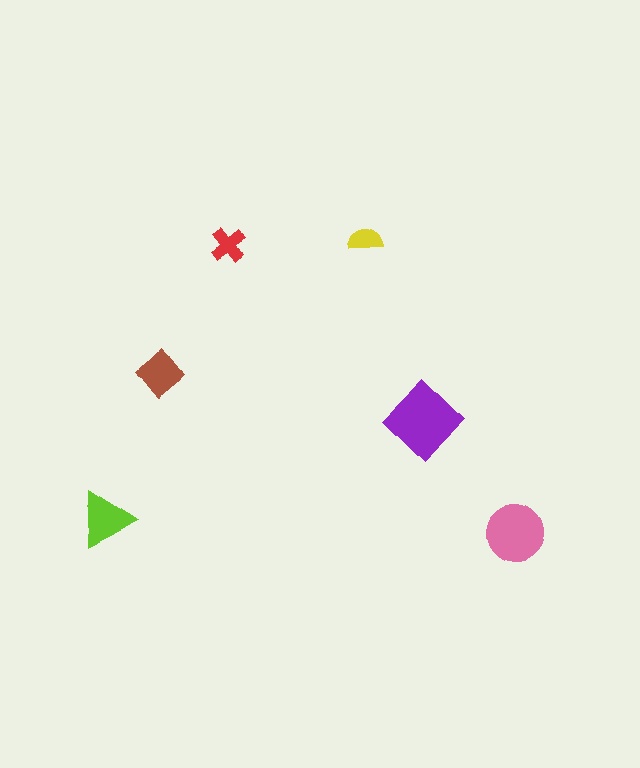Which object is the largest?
The purple diamond.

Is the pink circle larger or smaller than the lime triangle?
Larger.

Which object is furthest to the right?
The pink circle is rightmost.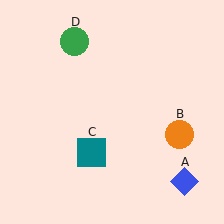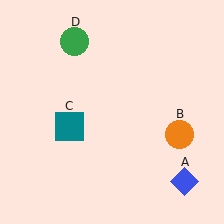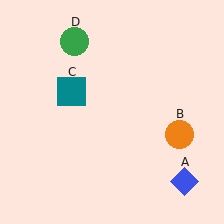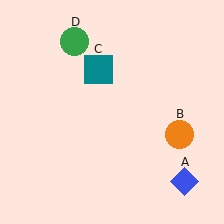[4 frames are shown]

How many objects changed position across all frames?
1 object changed position: teal square (object C).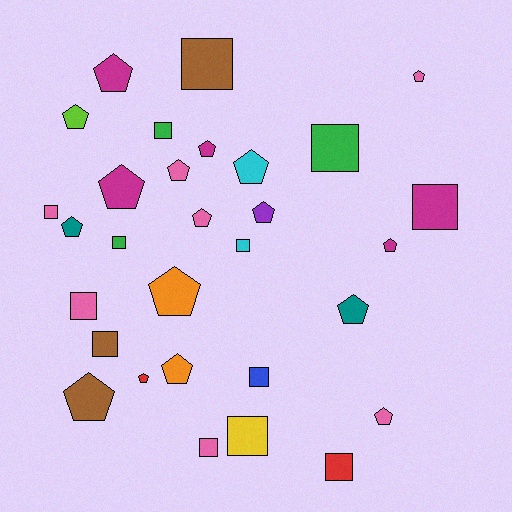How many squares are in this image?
There are 13 squares.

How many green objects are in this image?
There are 3 green objects.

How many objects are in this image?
There are 30 objects.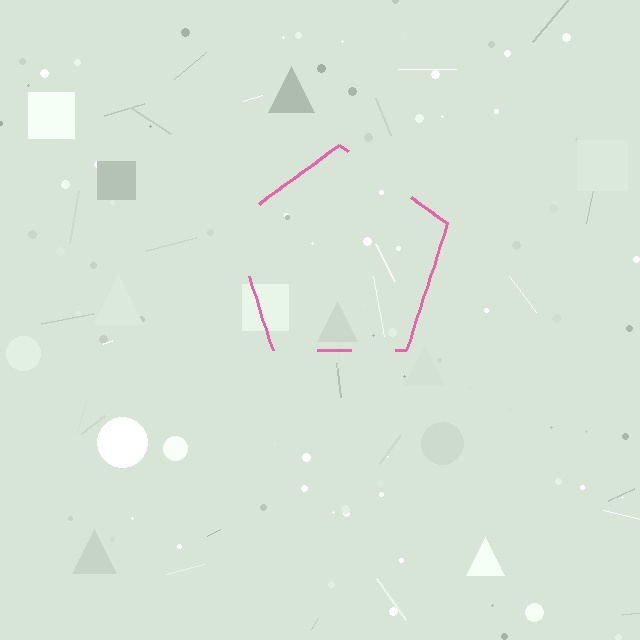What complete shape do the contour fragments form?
The contour fragments form a pentagon.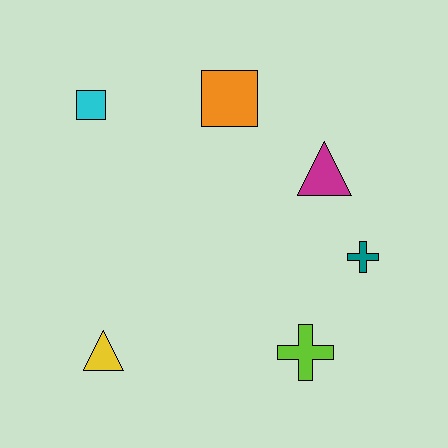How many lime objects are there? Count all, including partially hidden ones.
There is 1 lime object.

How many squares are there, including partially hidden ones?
There are 2 squares.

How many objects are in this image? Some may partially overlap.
There are 6 objects.